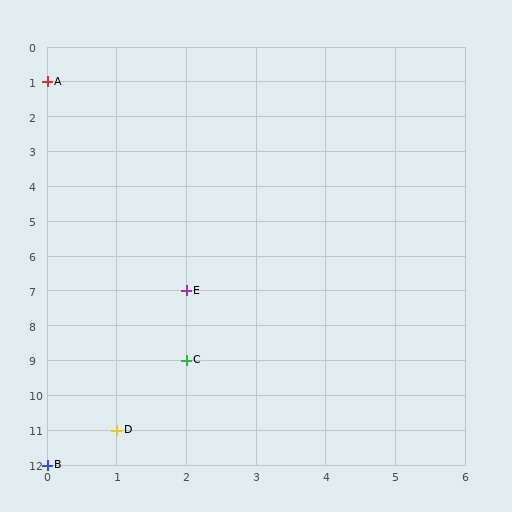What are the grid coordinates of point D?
Point D is at grid coordinates (1, 11).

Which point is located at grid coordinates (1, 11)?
Point D is at (1, 11).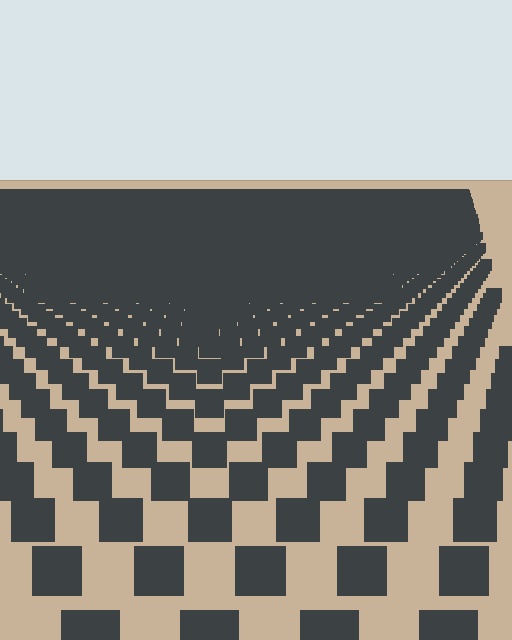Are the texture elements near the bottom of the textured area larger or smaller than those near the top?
Larger. Near the bottom, elements are closer to the viewer and appear at a bigger on-screen size.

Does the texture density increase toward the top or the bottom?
Density increases toward the top.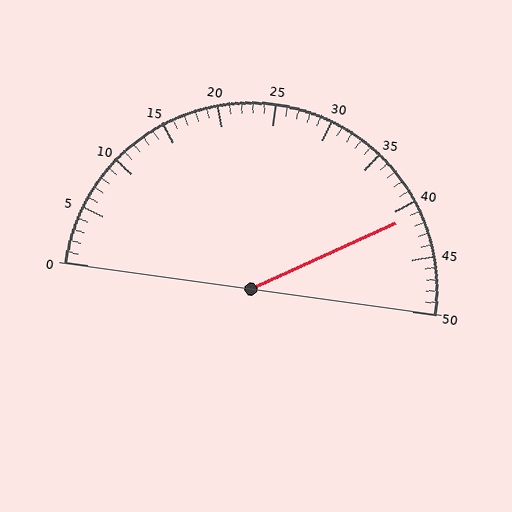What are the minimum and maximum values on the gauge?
The gauge ranges from 0 to 50.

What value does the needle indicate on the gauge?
The needle indicates approximately 41.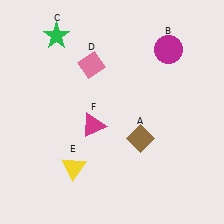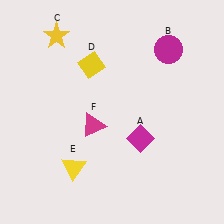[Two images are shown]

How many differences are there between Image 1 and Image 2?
There are 3 differences between the two images.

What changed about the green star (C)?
In Image 1, C is green. In Image 2, it changed to yellow.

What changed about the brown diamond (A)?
In Image 1, A is brown. In Image 2, it changed to magenta.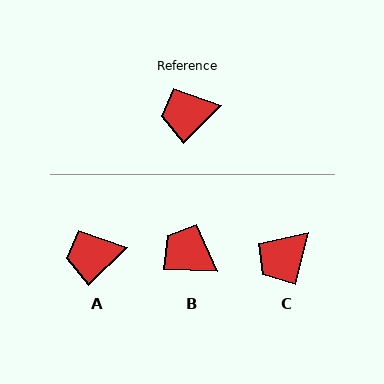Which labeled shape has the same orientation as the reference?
A.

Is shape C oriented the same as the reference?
No, it is off by about 32 degrees.